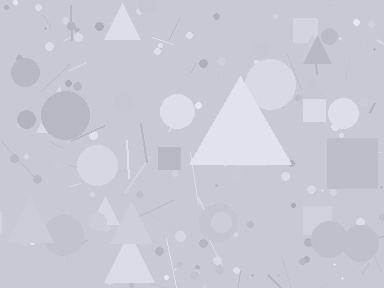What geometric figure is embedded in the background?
A triangle is embedded in the background.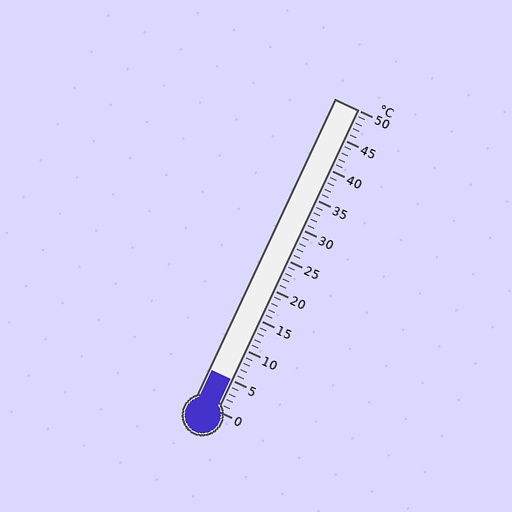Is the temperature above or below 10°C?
The temperature is below 10°C.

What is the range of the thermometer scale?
The thermometer scale ranges from 0°C to 50°C.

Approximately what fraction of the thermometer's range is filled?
The thermometer is filled to approximately 10% of its range.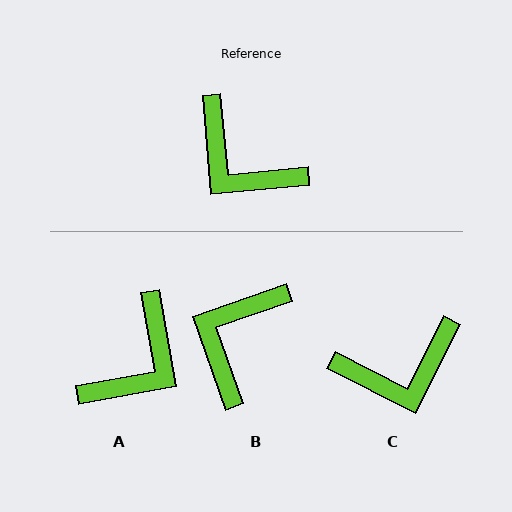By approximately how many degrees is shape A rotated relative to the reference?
Approximately 95 degrees counter-clockwise.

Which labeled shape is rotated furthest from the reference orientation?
A, about 95 degrees away.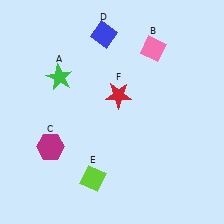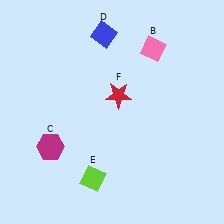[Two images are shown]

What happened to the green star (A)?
The green star (A) was removed in Image 2. It was in the top-left area of Image 1.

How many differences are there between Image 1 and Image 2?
There is 1 difference between the two images.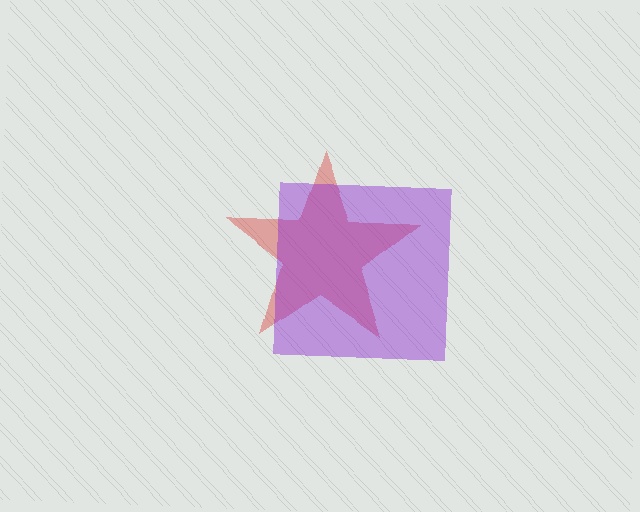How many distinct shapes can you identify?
There are 2 distinct shapes: a red star, a purple square.